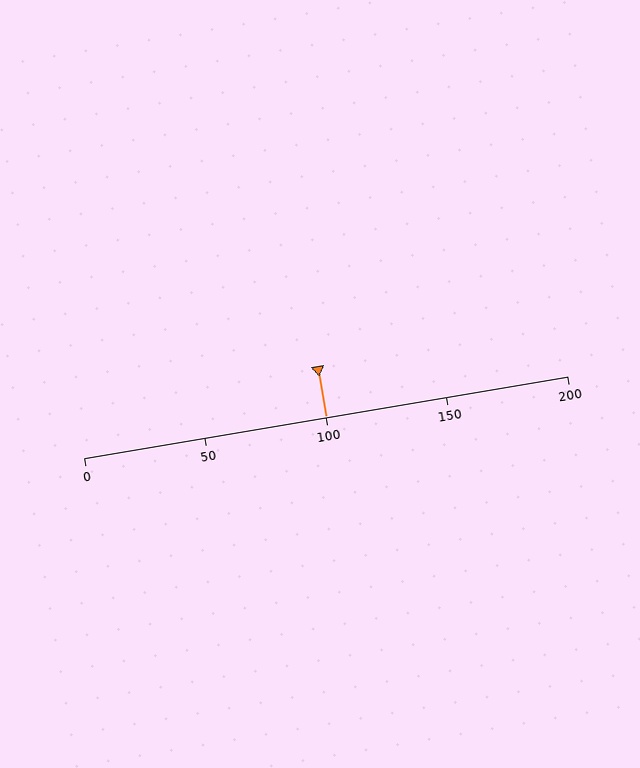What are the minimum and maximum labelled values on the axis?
The axis runs from 0 to 200.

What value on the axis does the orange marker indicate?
The marker indicates approximately 100.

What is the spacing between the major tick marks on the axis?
The major ticks are spaced 50 apart.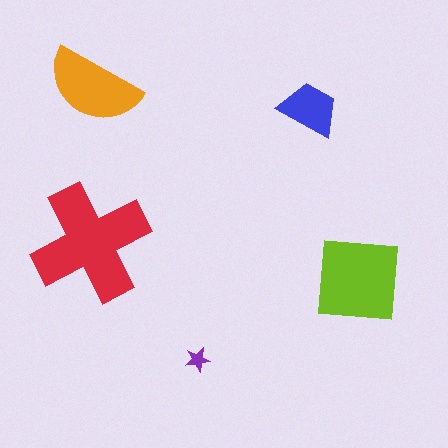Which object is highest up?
The orange semicircle is topmost.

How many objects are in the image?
There are 5 objects in the image.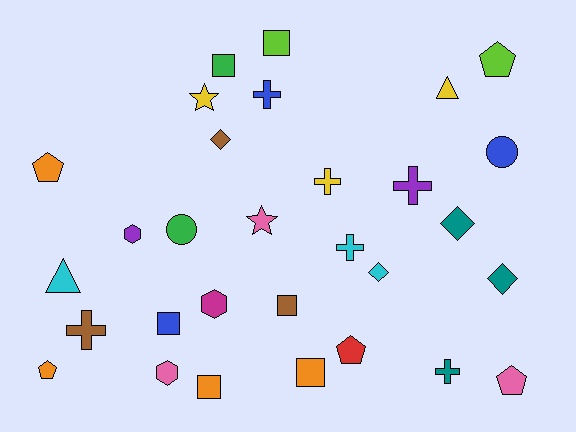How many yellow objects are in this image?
There are 3 yellow objects.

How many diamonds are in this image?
There are 4 diamonds.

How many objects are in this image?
There are 30 objects.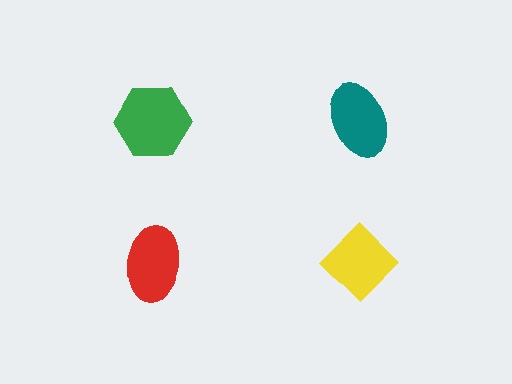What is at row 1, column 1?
A green hexagon.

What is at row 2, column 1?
A red ellipse.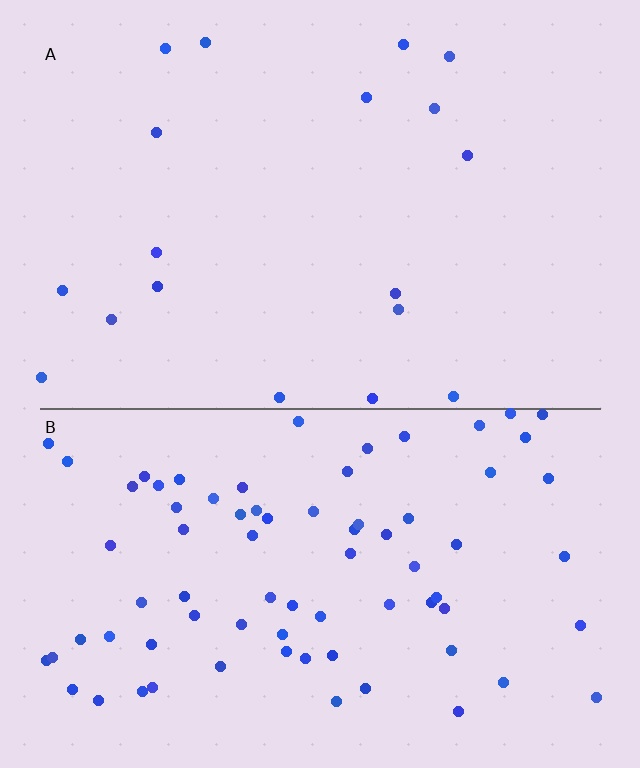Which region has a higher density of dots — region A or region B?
B (the bottom).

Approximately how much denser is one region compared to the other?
Approximately 4.2× — region B over region A.